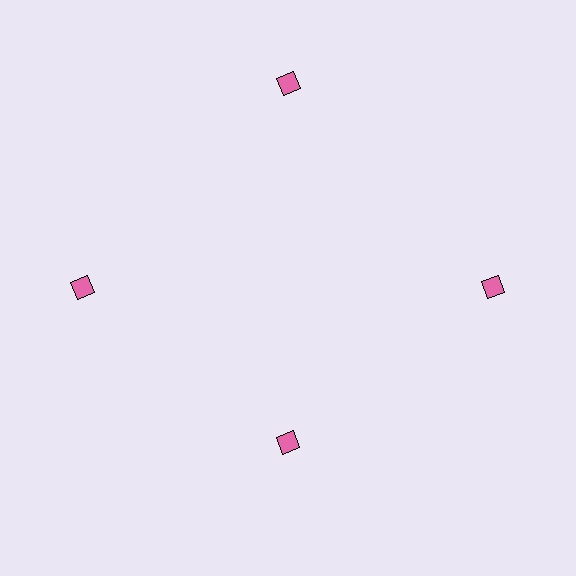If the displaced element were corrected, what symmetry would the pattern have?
It would have 4-fold rotational symmetry — the pattern would map onto itself every 90 degrees.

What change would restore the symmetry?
The symmetry would be restored by moving it outward, back onto the ring so that all 4 diamonds sit at equal angles and equal distance from the center.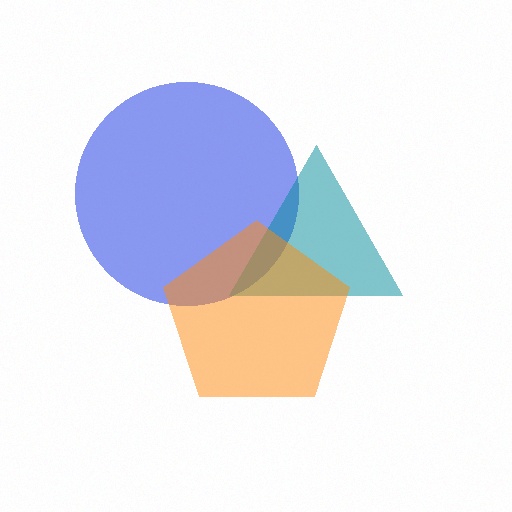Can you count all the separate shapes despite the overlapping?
Yes, there are 3 separate shapes.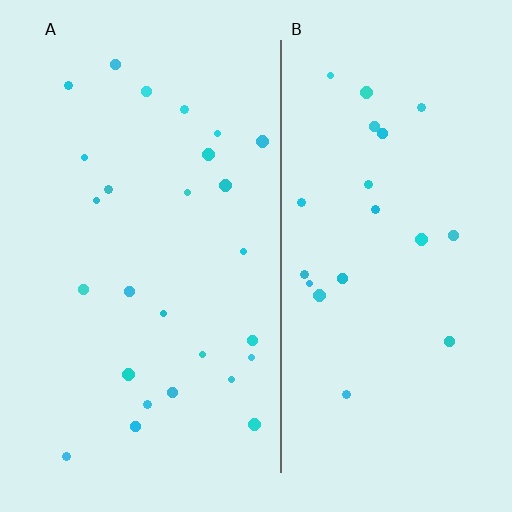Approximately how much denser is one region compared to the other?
Approximately 1.3× — region A over region B.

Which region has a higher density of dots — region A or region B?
A (the left).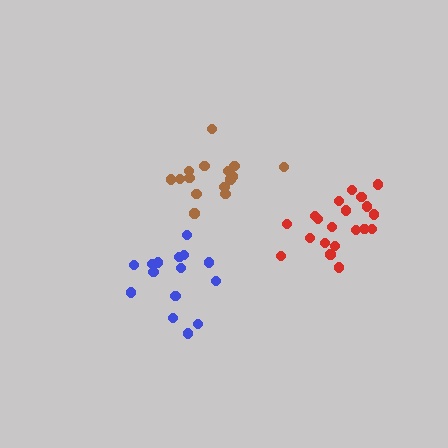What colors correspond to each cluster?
The clusters are colored: brown, red, blue.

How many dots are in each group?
Group 1: 15 dots, Group 2: 20 dots, Group 3: 15 dots (50 total).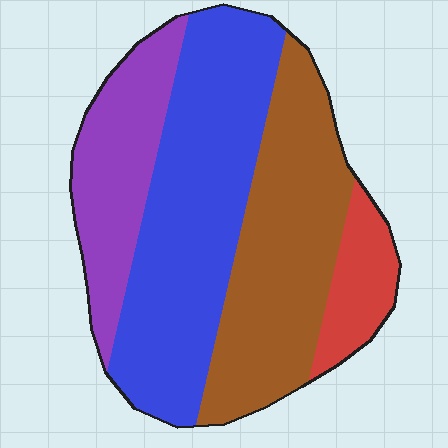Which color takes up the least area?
Red, at roughly 10%.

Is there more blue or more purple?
Blue.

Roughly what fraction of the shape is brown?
Brown covers around 30% of the shape.